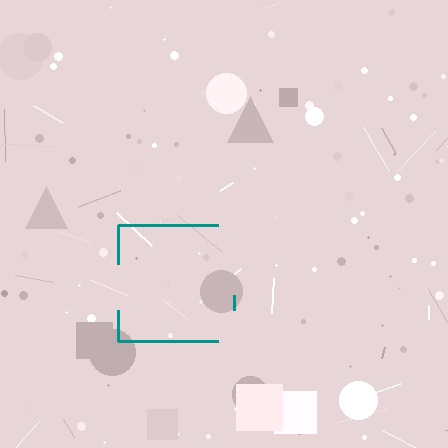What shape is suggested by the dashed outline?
The dashed outline suggests a square.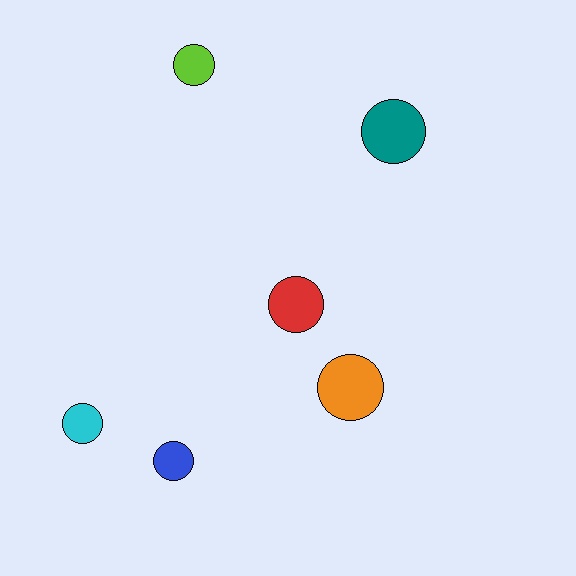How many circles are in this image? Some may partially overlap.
There are 6 circles.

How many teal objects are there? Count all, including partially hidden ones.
There is 1 teal object.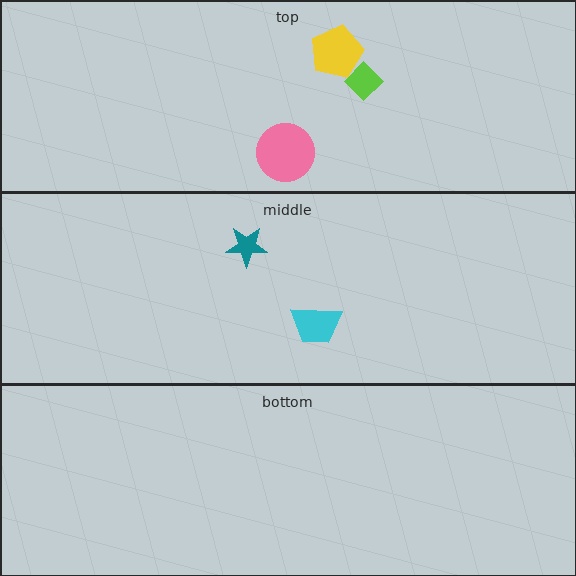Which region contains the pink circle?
The top region.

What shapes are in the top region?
The yellow pentagon, the pink circle, the lime diamond.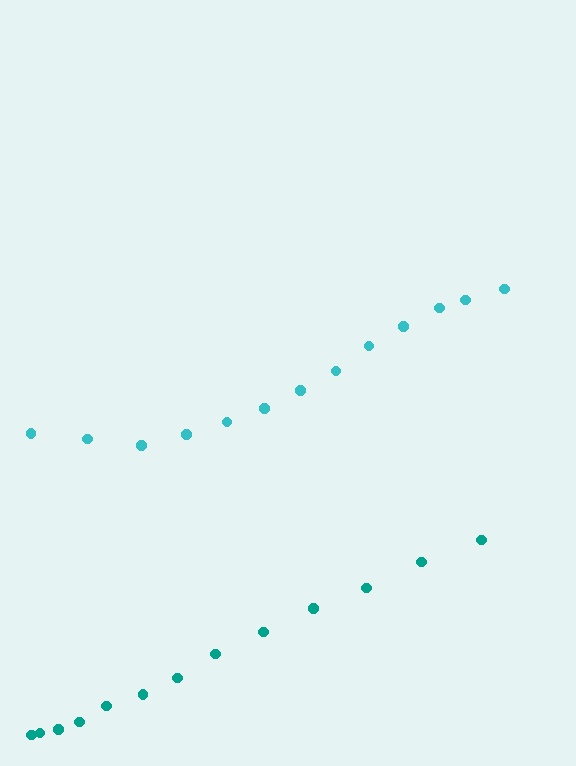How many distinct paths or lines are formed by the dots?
There are 2 distinct paths.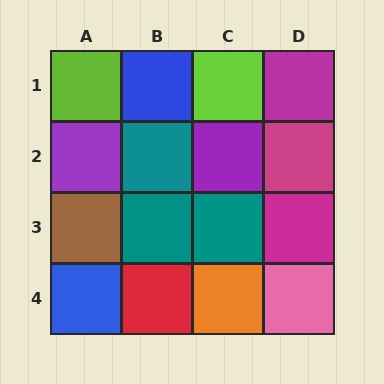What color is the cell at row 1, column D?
Magenta.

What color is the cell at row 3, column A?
Brown.